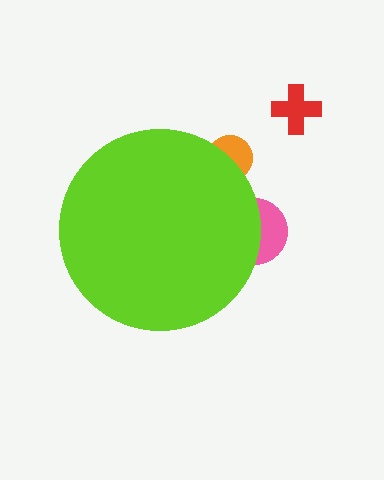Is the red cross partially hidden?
No, the red cross is fully visible.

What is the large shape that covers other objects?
A lime circle.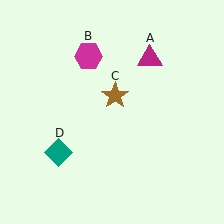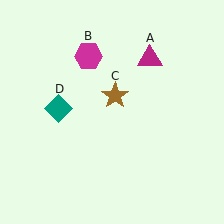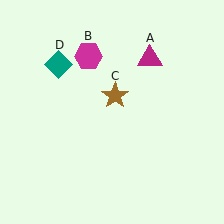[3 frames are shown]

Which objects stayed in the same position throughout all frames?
Magenta triangle (object A) and magenta hexagon (object B) and brown star (object C) remained stationary.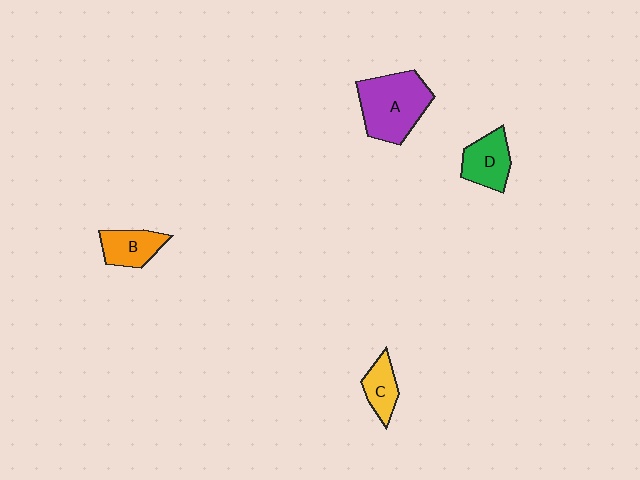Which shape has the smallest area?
Shape C (yellow).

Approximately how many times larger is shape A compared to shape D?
Approximately 1.7 times.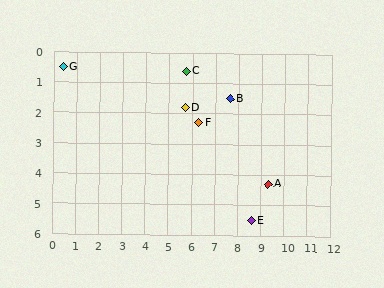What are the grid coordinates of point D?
Point D is at approximately (5.7, 1.8).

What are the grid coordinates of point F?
Point F is at approximately (6.3, 2.3).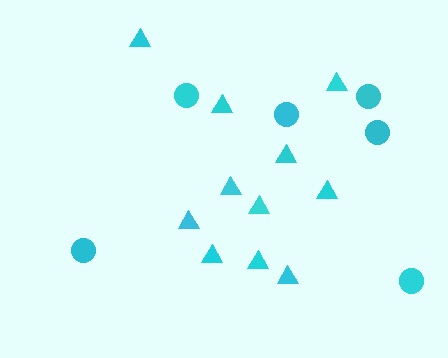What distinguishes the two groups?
There are 2 groups: one group of circles (6) and one group of triangles (11).